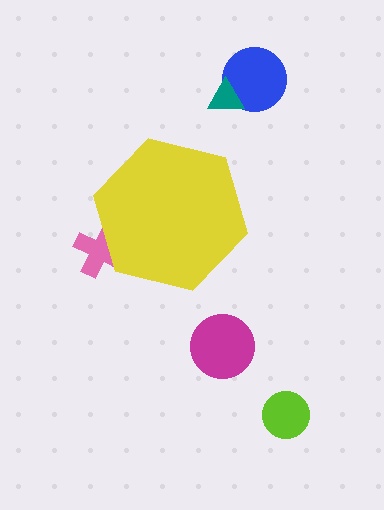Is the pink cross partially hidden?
Yes, the pink cross is partially hidden behind the yellow hexagon.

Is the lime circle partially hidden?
No, the lime circle is fully visible.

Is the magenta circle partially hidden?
No, the magenta circle is fully visible.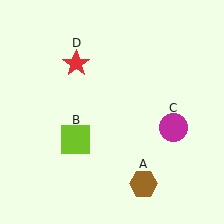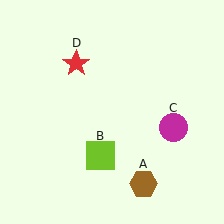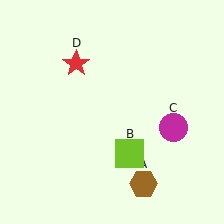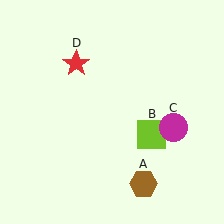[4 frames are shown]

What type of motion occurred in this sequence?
The lime square (object B) rotated counterclockwise around the center of the scene.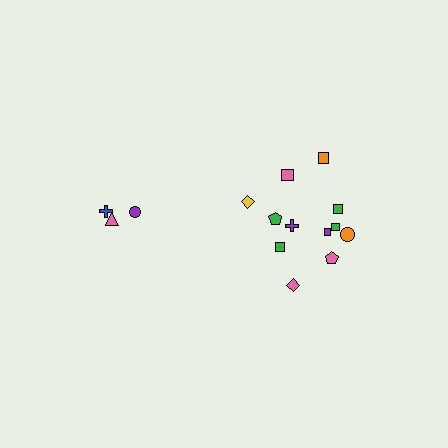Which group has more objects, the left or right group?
The right group.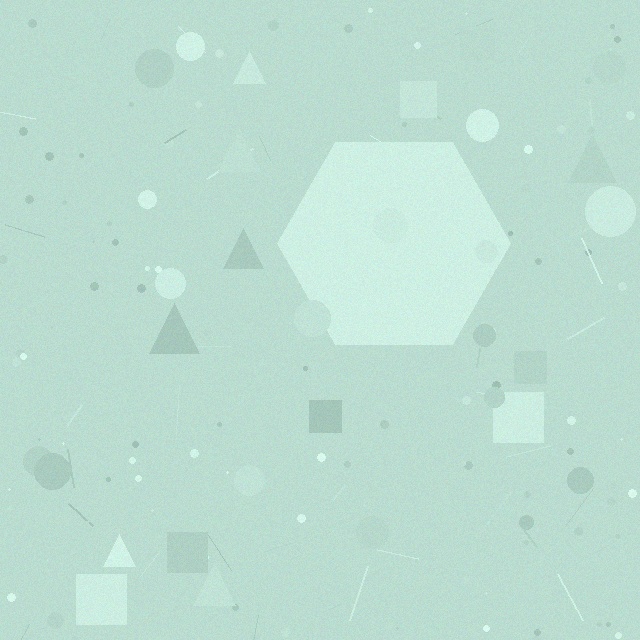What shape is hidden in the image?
A hexagon is hidden in the image.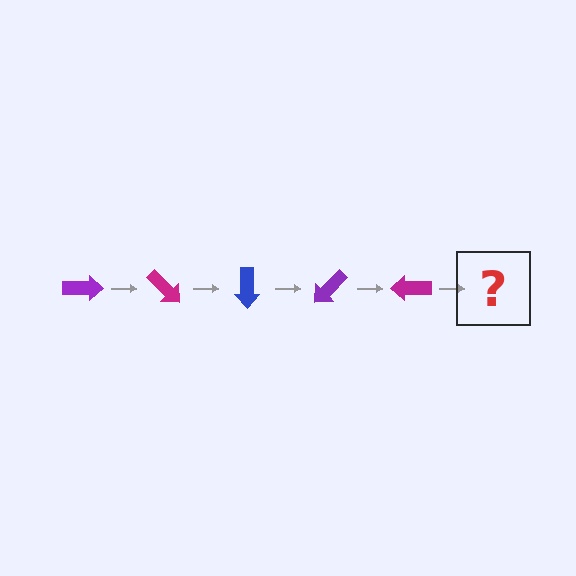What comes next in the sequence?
The next element should be a blue arrow, rotated 225 degrees from the start.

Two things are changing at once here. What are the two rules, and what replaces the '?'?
The two rules are that it rotates 45 degrees each step and the color cycles through purple, magenta, and blue. The '?' should be a blue arrow, rotated 225 degrees from the start.